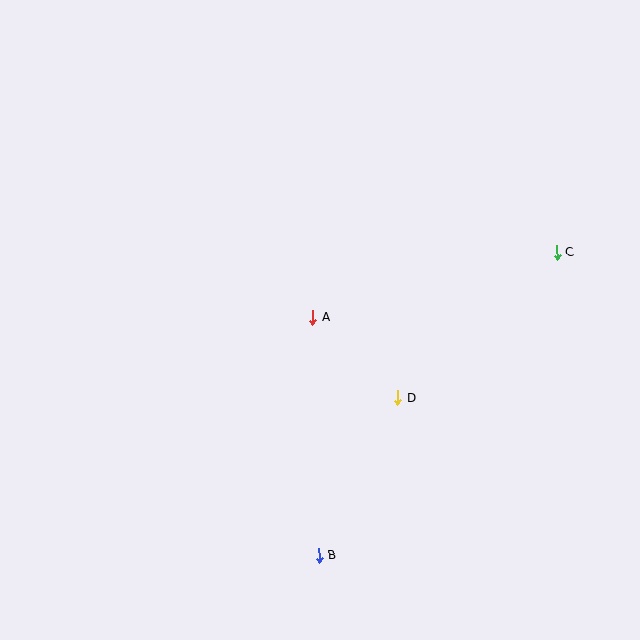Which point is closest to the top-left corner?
Point A is closest to the top-left corner.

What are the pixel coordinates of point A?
Point A is at (313, 317).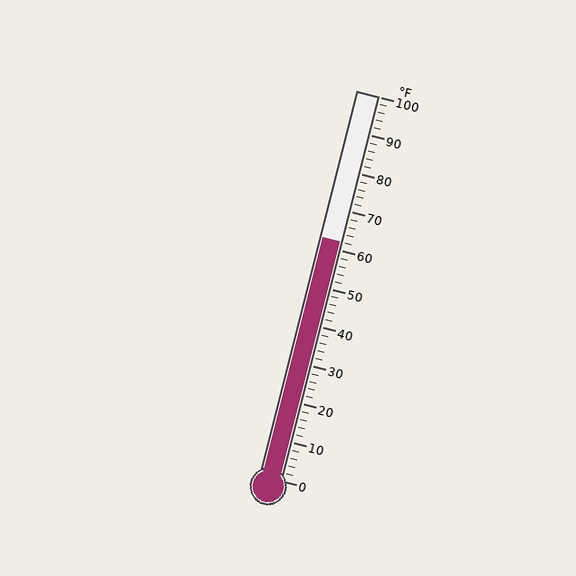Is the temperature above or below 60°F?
The temperature is above 60°F.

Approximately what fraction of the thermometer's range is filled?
The thermometer is filled to approximately 60% of its range.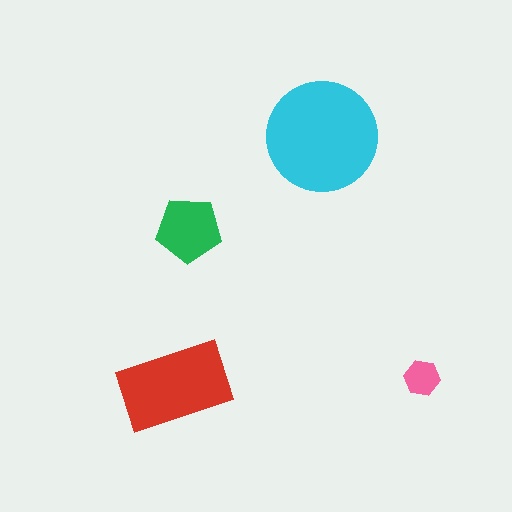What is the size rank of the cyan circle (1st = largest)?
1st.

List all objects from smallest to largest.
The pink hexagon, the green pentagon, the red rectangle, the cyan circle.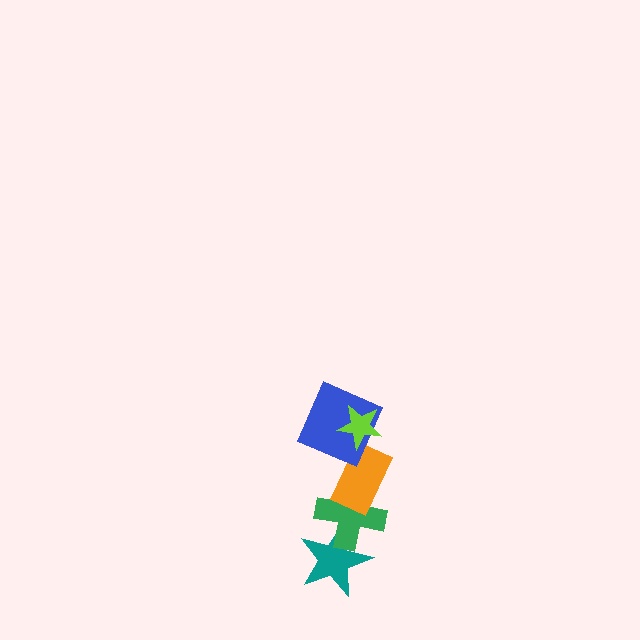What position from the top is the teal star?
The teal star is 5th from the top.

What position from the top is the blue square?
The blue square is 2nd from the top.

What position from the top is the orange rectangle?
The orange rectangle is 3rd from the top.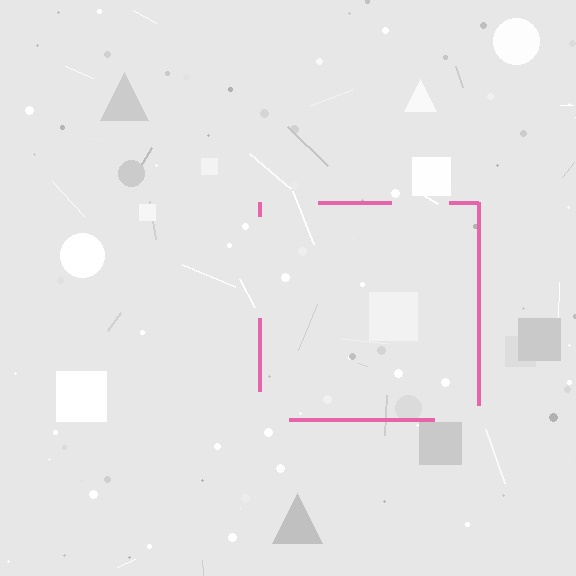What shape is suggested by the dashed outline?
The dashed outline suggests a square.